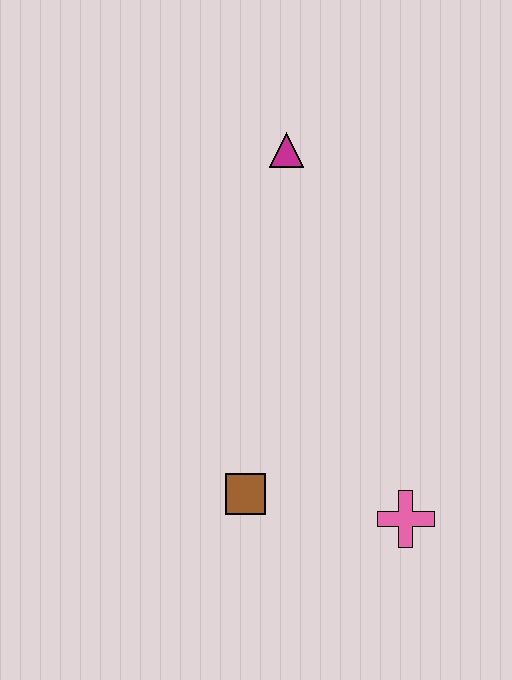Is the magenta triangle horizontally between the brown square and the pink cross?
Yes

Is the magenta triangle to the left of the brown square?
No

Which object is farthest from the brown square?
The magenta triangle is farthest from the brown square.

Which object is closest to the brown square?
The pink cross is closest to the brown square.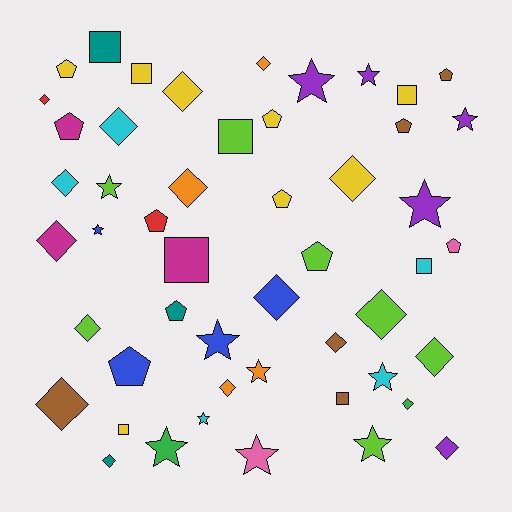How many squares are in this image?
There are 8 squares.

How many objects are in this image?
There are 50 objects.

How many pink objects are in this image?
There are 2 pink objects.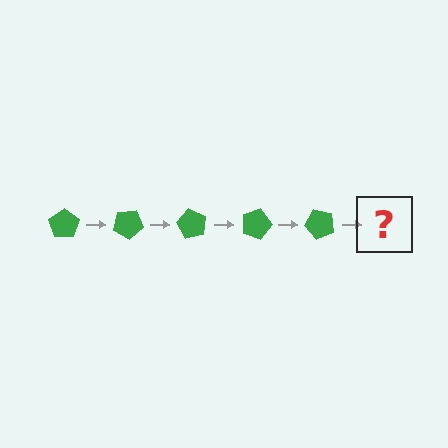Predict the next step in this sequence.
The next step is a green pentagon rotated 150 degrees.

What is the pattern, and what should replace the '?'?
The pattern is that the pentagon rotates 30 degrees each step. The '?' should be a green pentagon rotated 150 degrees.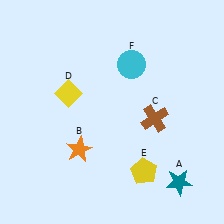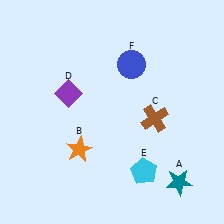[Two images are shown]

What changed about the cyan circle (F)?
In Image 1, F is cyan. In Image 2, it changed to blue.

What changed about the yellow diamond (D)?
In Image 1, D is yellow. In Image 2, it changed to purple.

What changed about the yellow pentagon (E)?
In Image 1, E is yellow. In Image 2, it changed to cyan.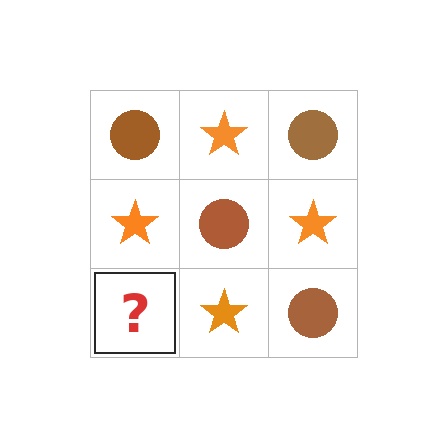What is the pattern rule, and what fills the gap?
The rule is that it alternates brown circle and orange star in a checkerboard pattern. The gap should be filled with a brown circle.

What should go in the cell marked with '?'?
The missing cell should contain a brown circle.